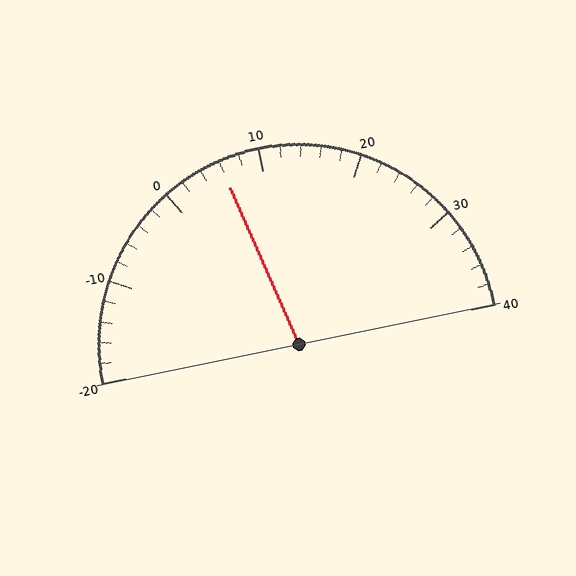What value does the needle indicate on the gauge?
The needle indicates approximately 6.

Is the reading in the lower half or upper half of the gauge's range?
The reading is in the lower half of the range (-20 to 40).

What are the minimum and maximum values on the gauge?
The gauge ranges from -20 to 40.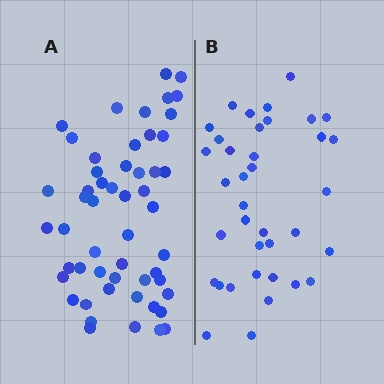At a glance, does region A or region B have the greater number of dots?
Region A (the left region) has more dots.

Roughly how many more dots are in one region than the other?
Region A has approximately 15 more dots than region B.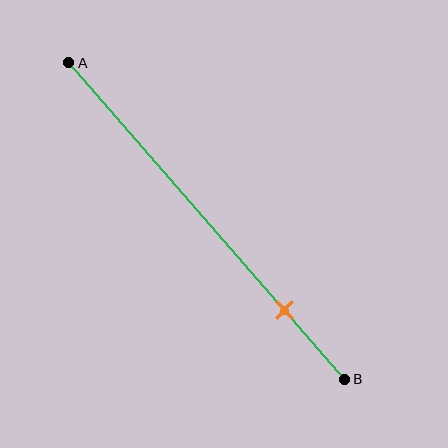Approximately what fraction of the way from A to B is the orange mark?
The orange mark is approximately 80% of the way from A to B.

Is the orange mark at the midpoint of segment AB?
No, the mark is at about 80% from A, not at the 50% midpoint.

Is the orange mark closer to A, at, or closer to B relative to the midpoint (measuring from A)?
The orange mark is closer to point B than the midpoint of segment AB.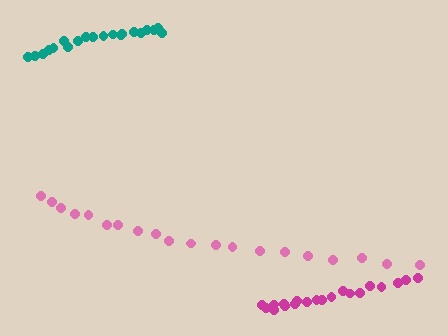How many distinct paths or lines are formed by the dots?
There are 3 distinct paths.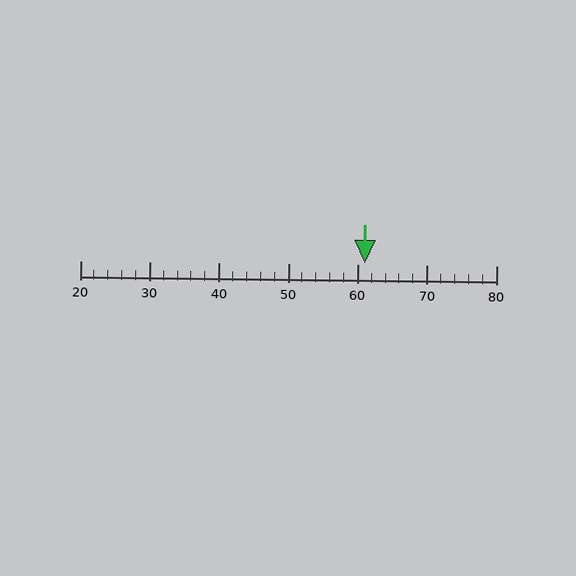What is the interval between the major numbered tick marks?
The major tick marks are spaced 10 units apart.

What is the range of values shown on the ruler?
The ruler shows values from 20 to 80.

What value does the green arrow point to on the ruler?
The green arrow points to approximately 61.